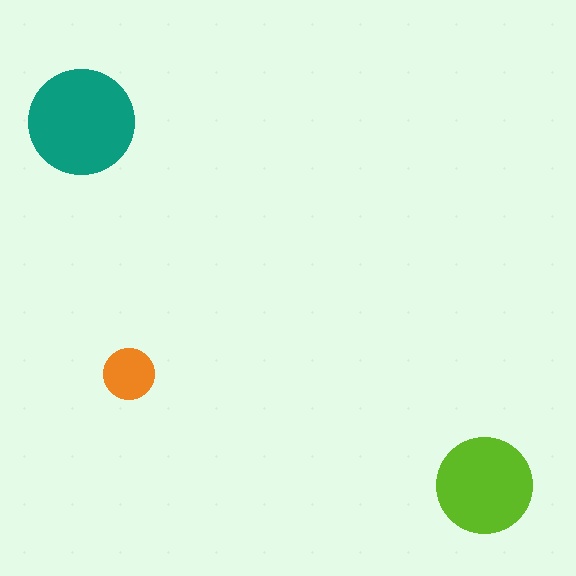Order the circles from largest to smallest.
the teal one, the lime one, the orange one.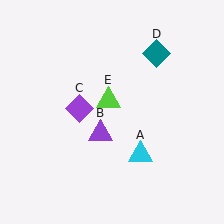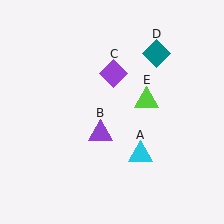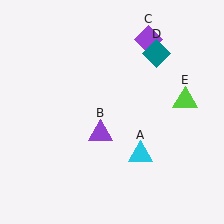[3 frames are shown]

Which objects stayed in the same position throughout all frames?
Cyan triangle (object A) and purple triangle (object B) and teal diamond (object D) remained stationary.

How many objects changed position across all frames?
2 objects changed position: purple diamond (object C), lime triangle (object E).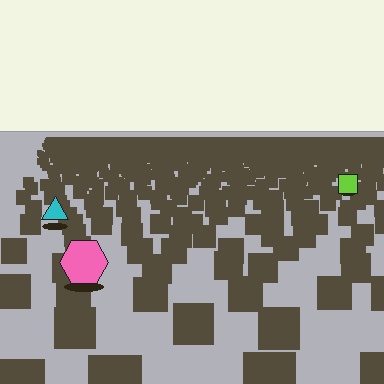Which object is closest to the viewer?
The pink hexagon is closest. The texture marks near it are larger and more spread out.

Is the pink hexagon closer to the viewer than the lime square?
Yes. The pink hexagon is closer — you can tell from the texture gradient: the ground texture is coarser near it.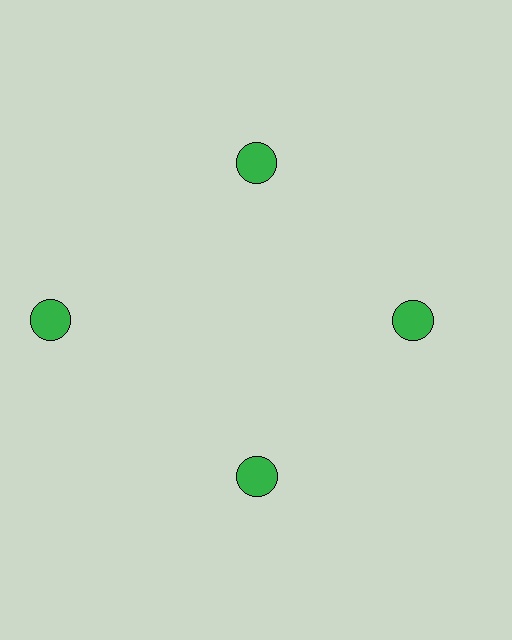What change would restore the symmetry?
The symmetry would be restored by moving it inward, back onto the ring so that all 4 circles sit at equal angles and equal distance from the center.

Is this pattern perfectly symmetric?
No. The 4 green circles are arranged in a ring, but one element near the 9 o'clock position is pushed outward from the center, breaking the 4-fold rotational symmetry.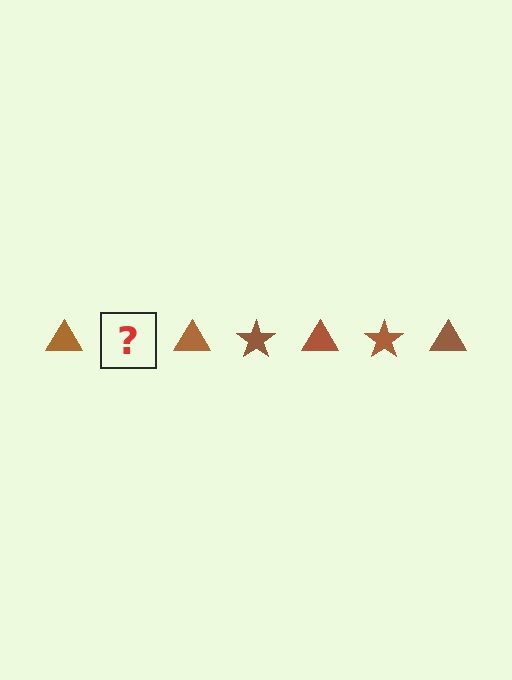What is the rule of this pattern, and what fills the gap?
The rule is that the pattern cycles through triangle, star shapes in brown. The gap should be filled with a brown star.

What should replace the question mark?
The question mark should be replaced with a brown star.